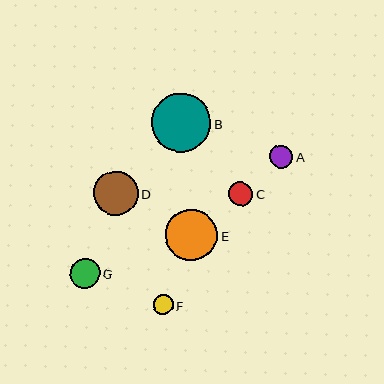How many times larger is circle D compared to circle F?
Circle D is approximately 2.3 times the size of circle F.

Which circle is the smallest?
Circle F is the smallest with a size of approximately 19 pixels.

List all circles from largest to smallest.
From largest to smallest: B, E, D, G, C, A, F.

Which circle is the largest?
Circle B is the largest with a size of approximately 59 pixels.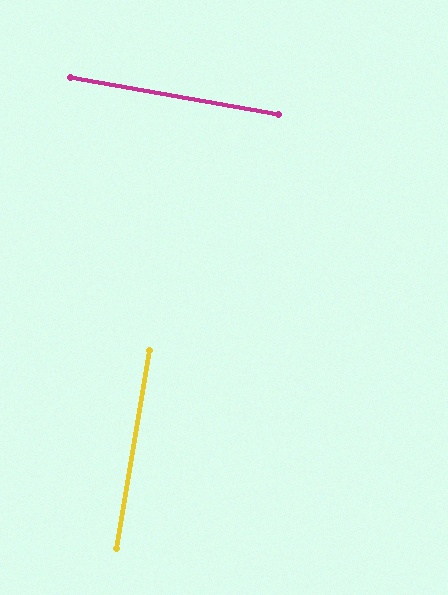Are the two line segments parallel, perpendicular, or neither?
Perpendicular — they meet at approximately 89°.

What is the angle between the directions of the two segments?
Approximately 89 degrees.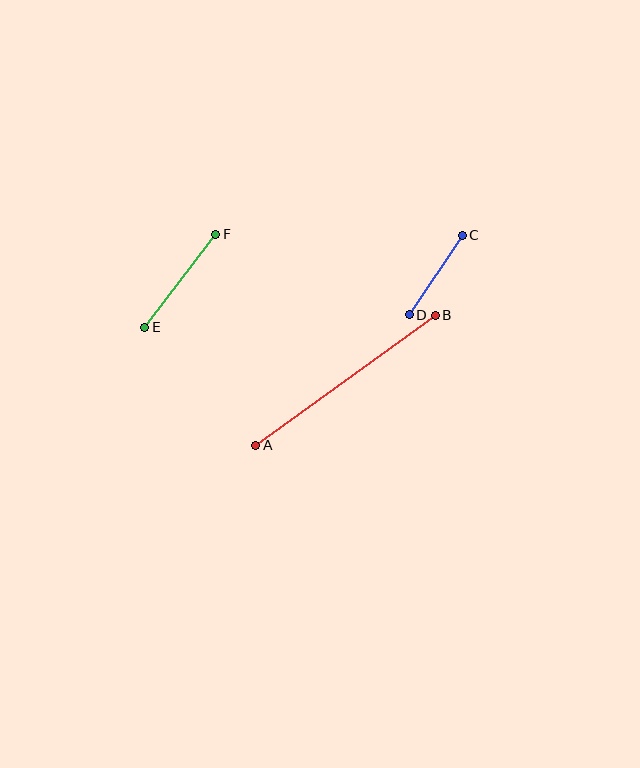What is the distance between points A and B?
The distance is approximately 222 pixels.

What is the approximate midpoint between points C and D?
The midpoint is at approximately (436, 275) pixels.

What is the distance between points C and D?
The distance is approximately 96 pixels.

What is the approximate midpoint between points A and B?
The midpoint is at approximately (346, 380) pixels.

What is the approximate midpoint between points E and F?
The midpoint is at approximately (180, 281) pixels.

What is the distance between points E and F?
The distance is approximately 117 pixels.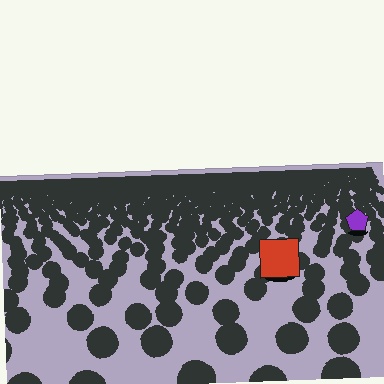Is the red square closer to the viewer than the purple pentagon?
Yes. The red square is closer — you can tell from the texture gradient: the ground texture is coarser near it.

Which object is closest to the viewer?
The red square is closest. The texture marks near it are larger and more spread out.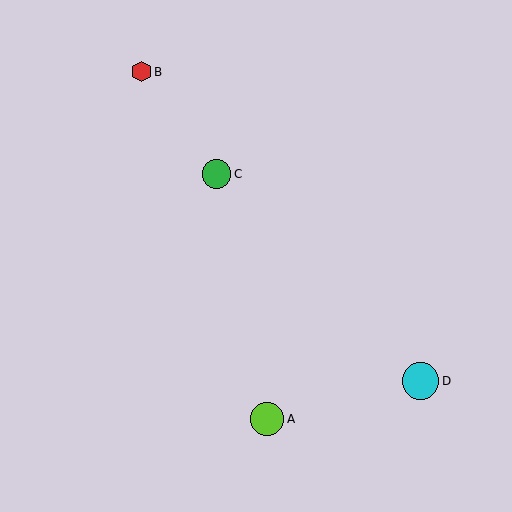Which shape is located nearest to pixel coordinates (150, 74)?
The red hexagon (labeled B) at (141, 72) is nearest to that location.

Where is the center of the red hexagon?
The center of the red hexagon is at (141, 72).